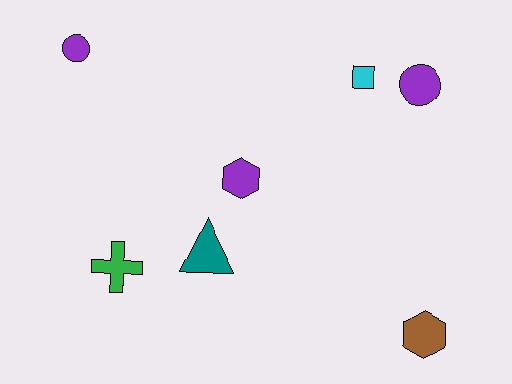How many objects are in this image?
There are 7 objects.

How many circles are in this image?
There are 2 circles.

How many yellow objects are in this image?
There are no yellow objects.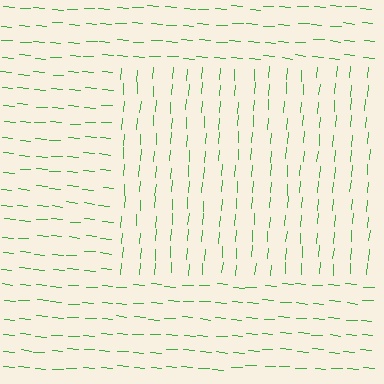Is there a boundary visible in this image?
Yes, there is a texture boundary formed by a change in line orientation.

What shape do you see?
I see a rectangle.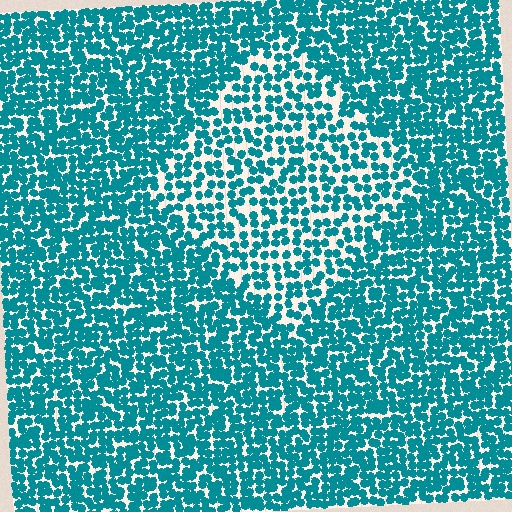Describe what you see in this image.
The image contains small teal elements arranged at two different densities. A diamond-shaped region is visible where the elements are less densely packed than the surrounding area.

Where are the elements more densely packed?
The elements are more densely packed outside the diamond boundary.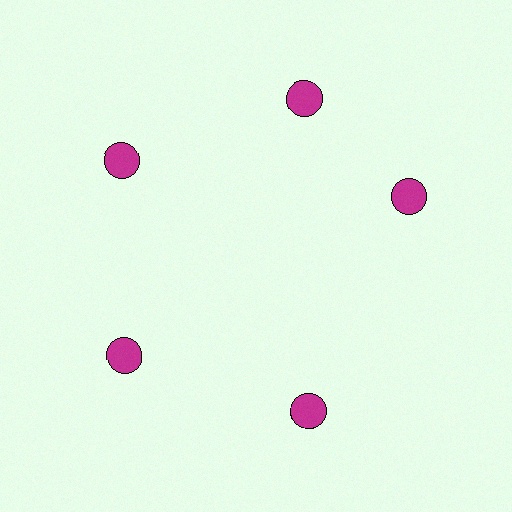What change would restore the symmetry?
The symmetry would be restored by rotating it back into even spacing with its neighbors so that all 5 circles sit at equal angles and equal distance from the center.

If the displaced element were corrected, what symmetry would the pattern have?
It would have 5-fold rotational symmetry — the pattern would map onto itself every 72 degrees.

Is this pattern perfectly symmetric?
No. The 5 magenta circles are arranged in a ring, but one element near the 3 o'clock position is rotated out of alignment along the ring, breaking the 5-fold rotational symmetry.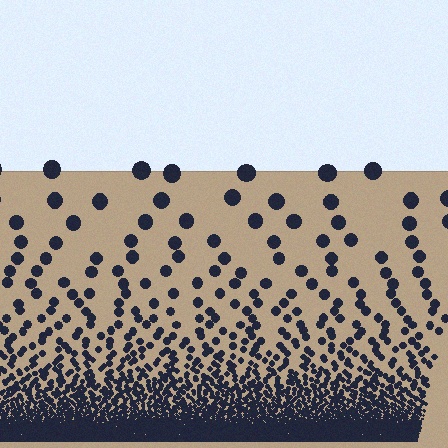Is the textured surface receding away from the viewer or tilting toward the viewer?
The surface appears to tilt toward the viewer. Texture elements get larger and sparser toward the top.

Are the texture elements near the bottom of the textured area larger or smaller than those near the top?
Smaller. The gradient is inverted — elements near the bottom are smaller and denser.